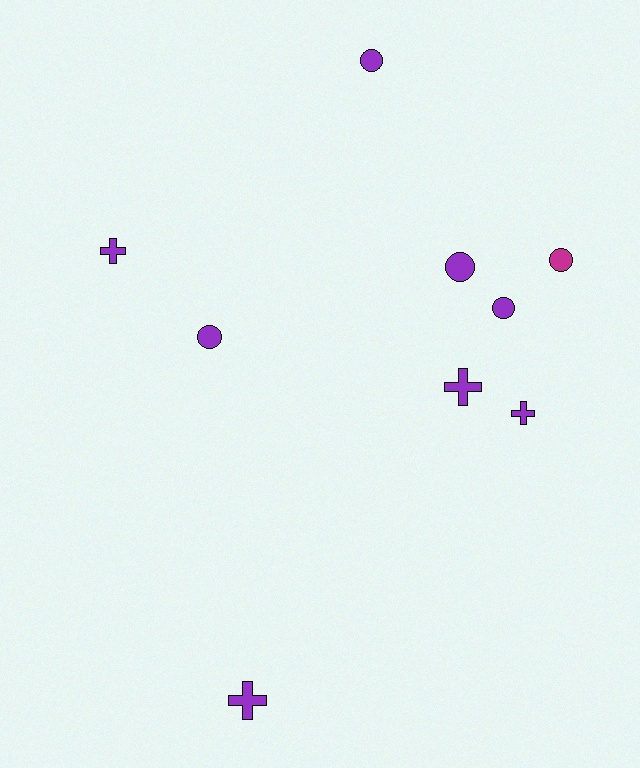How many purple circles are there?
There are 4 purple circles.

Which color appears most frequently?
Purple, with 8 objects.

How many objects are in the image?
There are 9 objects.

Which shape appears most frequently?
Circle, with 5 objects.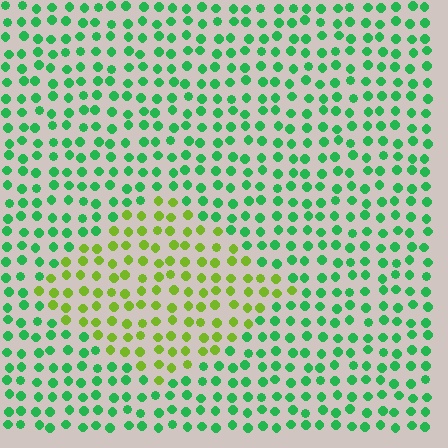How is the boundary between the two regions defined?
The boundary is defined purely by a slight shift in hue (about 50 degrees). Spacing, size, and orientation are identical on both sides.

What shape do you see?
I see a diamond.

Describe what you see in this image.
The image is filled with small green elements in a uniform arrangement. A diamond-shaped region is visible where the elements are tinted to a slightly different hue, forming a subtle color boundary.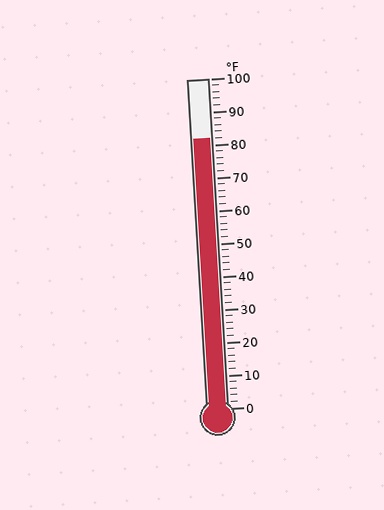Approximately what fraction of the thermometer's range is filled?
The thermometer is filled to approximately 80% of its range.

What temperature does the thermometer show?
The thermometer shows approximately 82°F.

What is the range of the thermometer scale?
The thermometer scale ranges from 0°F to 100°F.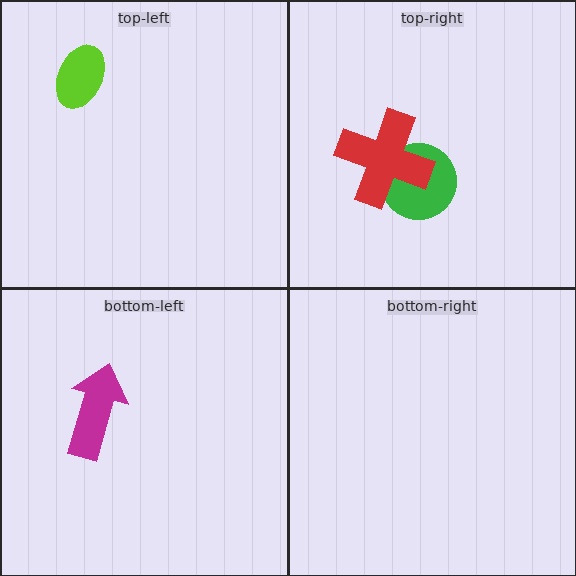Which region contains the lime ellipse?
The top-left region.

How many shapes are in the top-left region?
1.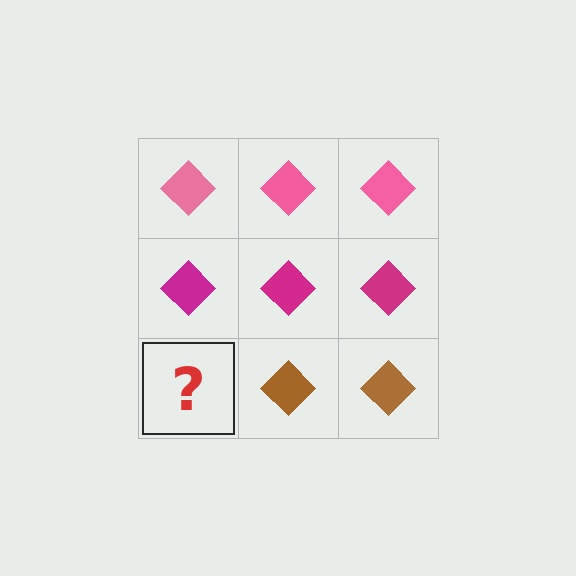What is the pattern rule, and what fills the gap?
The rule is that each row has a consistent color. The gap should be filled with a brown diamond.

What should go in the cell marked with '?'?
The missing cell should contain a brown diamond.